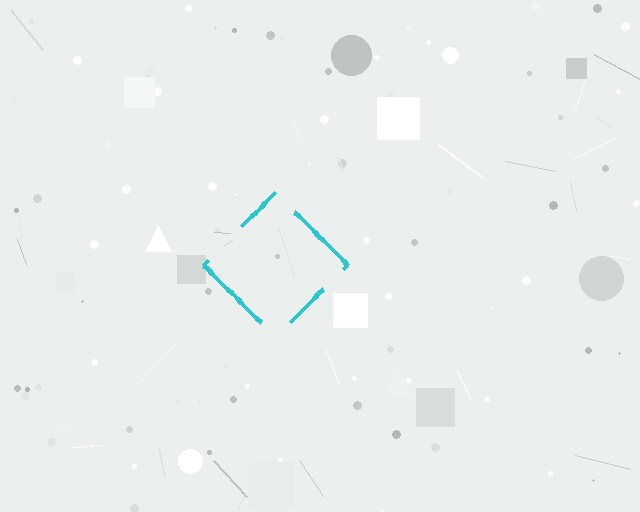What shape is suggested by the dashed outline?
The dashed outline suggests a diamond.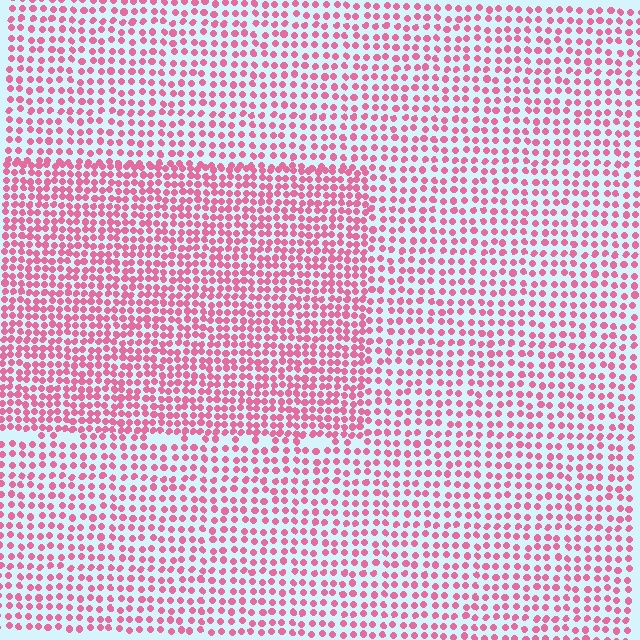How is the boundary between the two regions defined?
The boundary is defined by a change in element density (approximately 1.6x ratio). All elements are the same color, size, and shape.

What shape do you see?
I see a rectangle.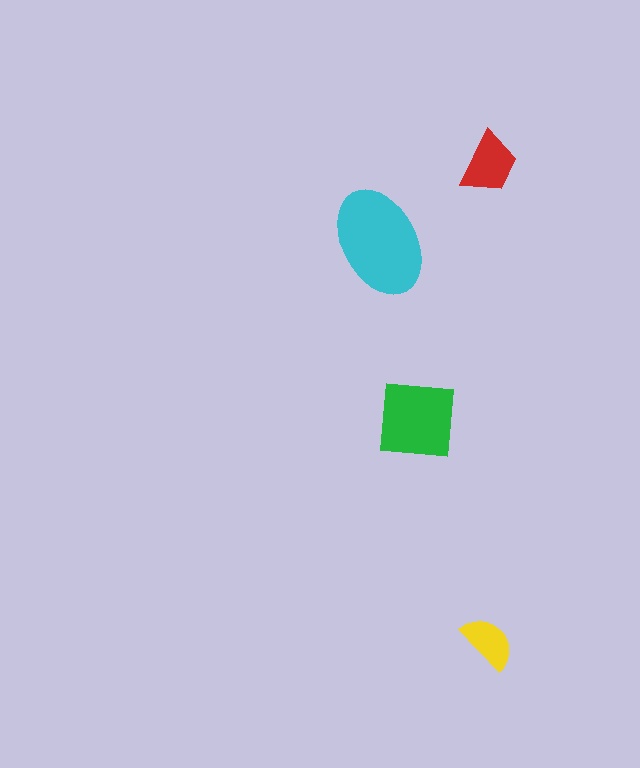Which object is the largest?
The cyan ellipse.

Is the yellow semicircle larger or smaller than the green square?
Smaller.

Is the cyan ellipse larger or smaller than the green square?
Larger.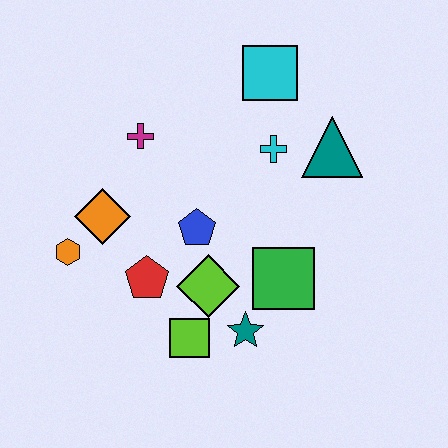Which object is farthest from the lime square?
The cyan square is farthest from the lime square.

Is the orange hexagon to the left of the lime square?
Yes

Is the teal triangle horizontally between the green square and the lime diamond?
No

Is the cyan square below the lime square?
No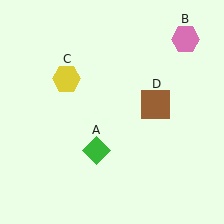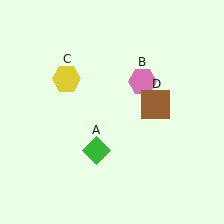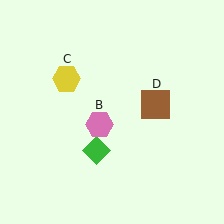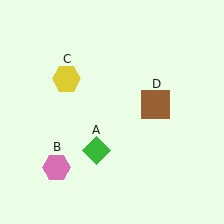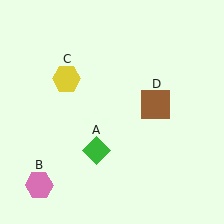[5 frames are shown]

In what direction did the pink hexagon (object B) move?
The pink hexagon (object B) moved down and to the left.